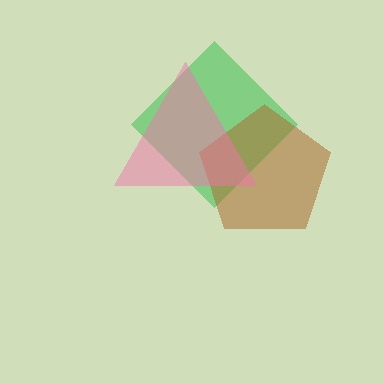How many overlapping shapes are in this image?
There are 3 overlapping shapes in the image.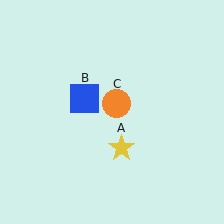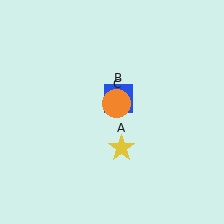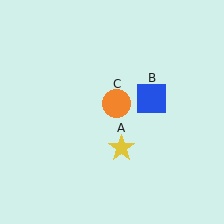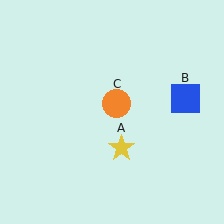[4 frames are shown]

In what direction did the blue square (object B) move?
The blue square (object B) moved right.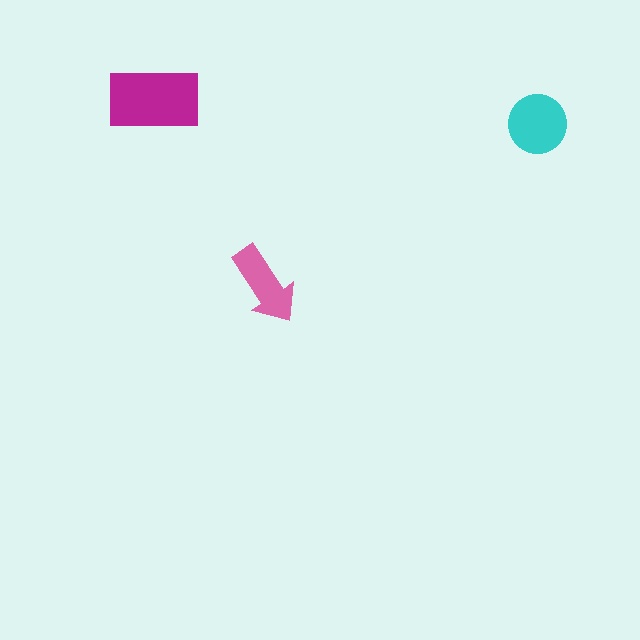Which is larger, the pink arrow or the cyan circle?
The cyan circle.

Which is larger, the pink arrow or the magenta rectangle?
The magenta rectangle.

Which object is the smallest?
The pink arrow.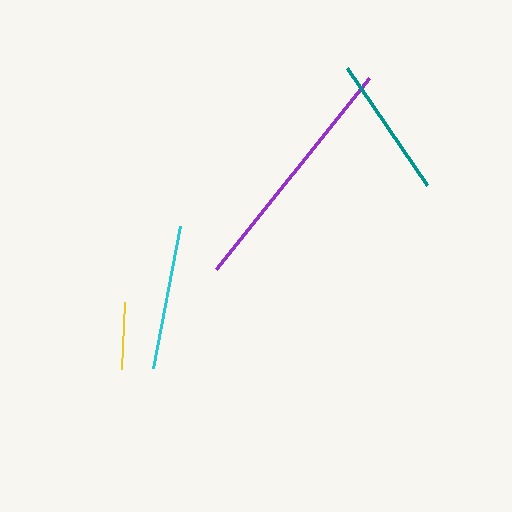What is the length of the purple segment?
The purple segment is approximately 245 pixels long.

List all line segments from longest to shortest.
From longest to shortest: purple, cyan, teal, yellow.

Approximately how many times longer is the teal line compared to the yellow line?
The teal line is approximately 2.1 times the length of the yellow line.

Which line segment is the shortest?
The yellow line is the shortest at approximately 67 pixels.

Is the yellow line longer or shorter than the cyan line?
The cyan line is longer than the yellow line.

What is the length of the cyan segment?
The cyan segment is approximately 145 pixels long.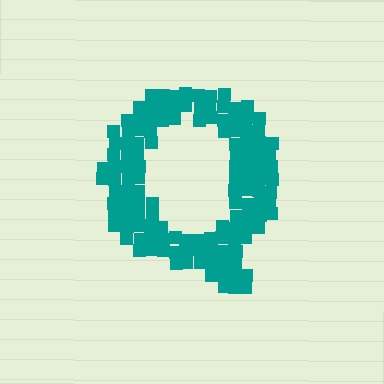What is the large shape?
The large shape is the letter Q.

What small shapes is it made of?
It is made of small squares.